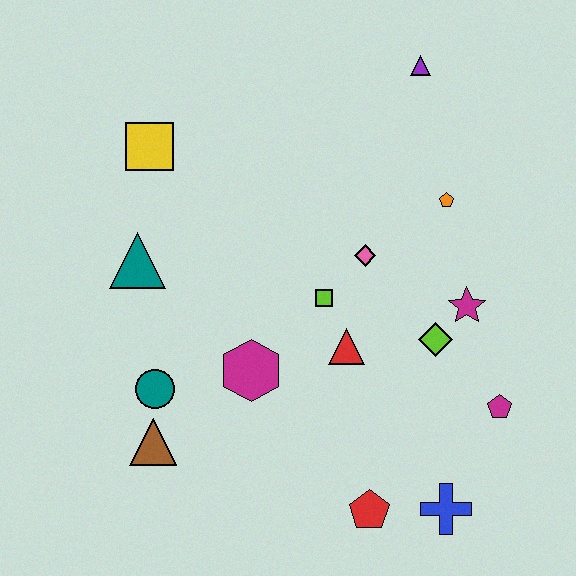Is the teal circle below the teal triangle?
Yes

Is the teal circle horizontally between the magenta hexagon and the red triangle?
No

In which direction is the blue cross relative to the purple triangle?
The blue cross is below the purple triangle.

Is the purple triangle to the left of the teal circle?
No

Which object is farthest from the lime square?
The purple triangle is farthest from the lime square.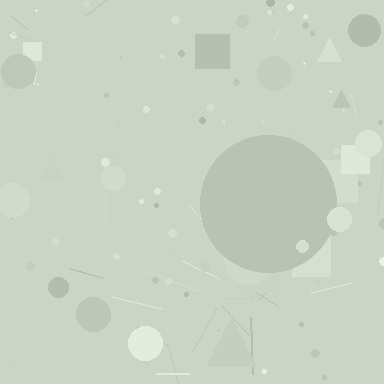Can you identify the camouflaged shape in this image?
The camouflaged shape is a circle.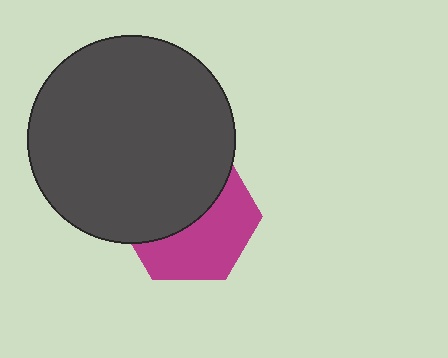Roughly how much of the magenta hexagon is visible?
About half of it is visible (roughly 48%).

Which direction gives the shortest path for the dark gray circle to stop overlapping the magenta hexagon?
Moving up gives the shortest separation.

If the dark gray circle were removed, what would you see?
You would see the complete magenta hexagon.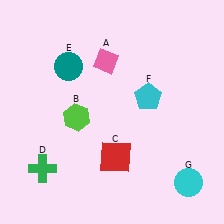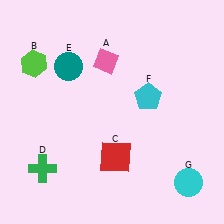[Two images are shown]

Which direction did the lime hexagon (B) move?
The lime hexagon (B) moved up.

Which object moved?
The lime hexagon (B) moved up.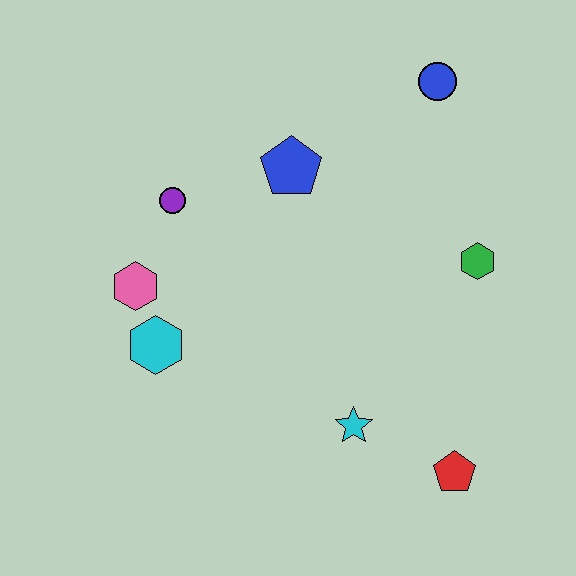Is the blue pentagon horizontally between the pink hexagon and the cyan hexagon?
No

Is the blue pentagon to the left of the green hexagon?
Yes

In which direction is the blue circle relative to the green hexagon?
The blue circle is above the green hexagon.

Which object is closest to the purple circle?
The pink hexagon is closest to the purple circle.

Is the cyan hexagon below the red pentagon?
No